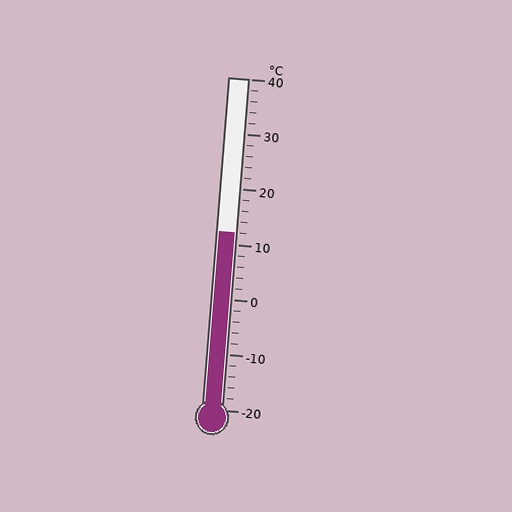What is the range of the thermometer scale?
The thermometer scale ranges from -20°C to 40°C.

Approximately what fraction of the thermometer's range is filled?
The thermometer is filled to approximately 55% of its range.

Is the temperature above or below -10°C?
The temperature is above -10°C.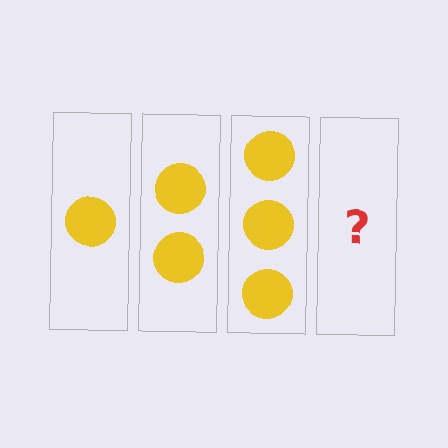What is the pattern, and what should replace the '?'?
The pattern is that each step adds one more circle. The '?' should be 4 circles.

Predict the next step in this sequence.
The next step is 4 circles.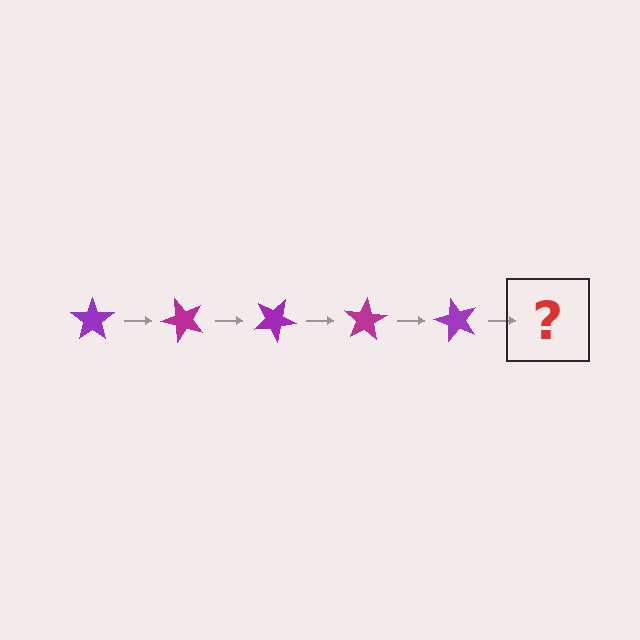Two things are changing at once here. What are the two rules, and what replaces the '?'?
The two rules are that it rotates 50 degrees each step and the color cycles through purple and magenta. The '?' should be a magenta star, rotated 250 degrees from the start.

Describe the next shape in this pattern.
It should be a magenta star, rotated 250 degrees from the start.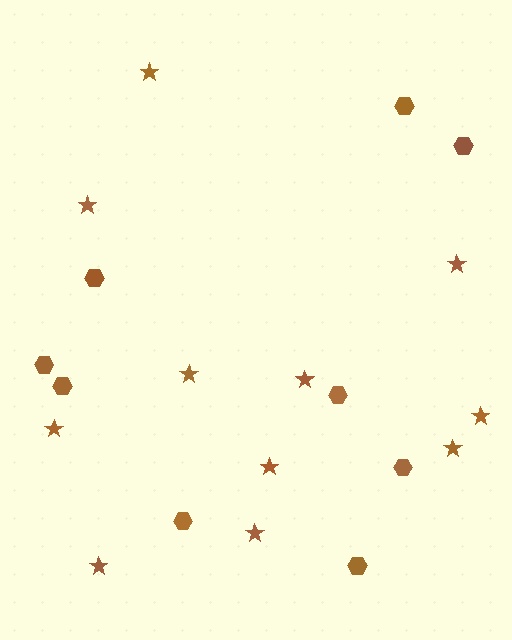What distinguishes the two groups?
There are 2 groups: one group of hexagons (9) and one group of stars (11).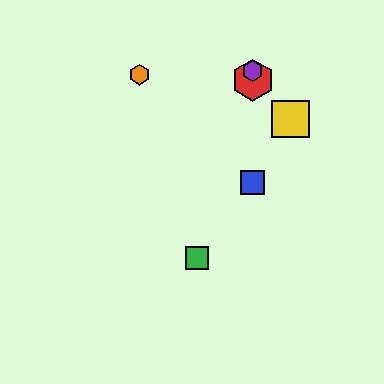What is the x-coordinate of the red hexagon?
The red hexagon is at x≈253.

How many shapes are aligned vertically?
3 shapes (the red hexagon, the blue square, the purple hexagon) are aligned vertically.